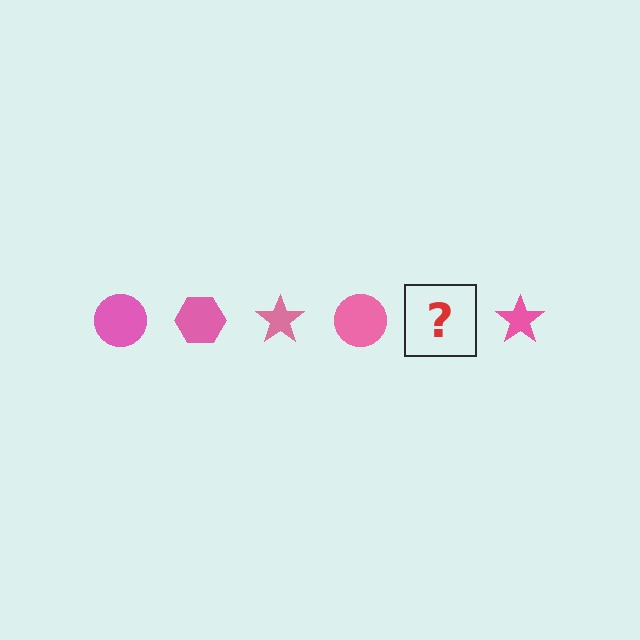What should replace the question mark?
The question mark should be replaced with a pink hexagon.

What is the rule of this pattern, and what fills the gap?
The rule is that the pattern cycles through circle, hexagon, star shapes in pink. The gap should be filled with a pink hexagon.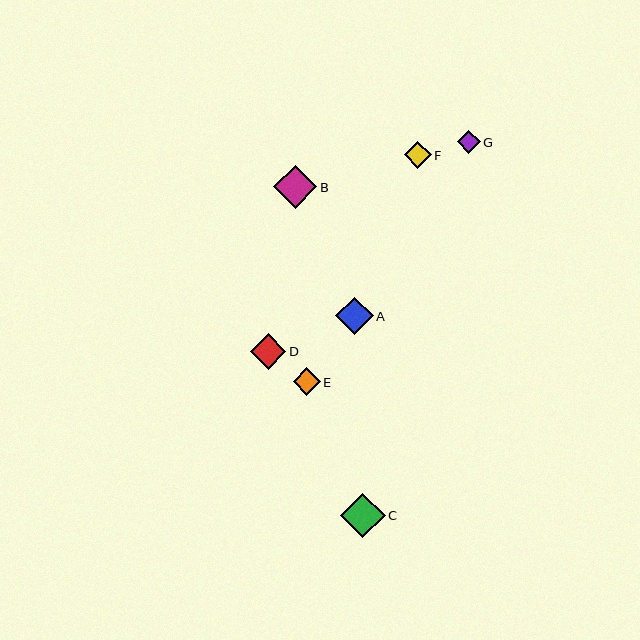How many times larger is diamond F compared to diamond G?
Diamond F is approximately 1.2 times the size of diamond G.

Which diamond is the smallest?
Diamond G is the smallest with a size of approximately 23 pixels.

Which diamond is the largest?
Diamond C is the largest with a size of approximately 45 pixels.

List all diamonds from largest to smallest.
From largest to smallest: C, B, A, D, E, F, G.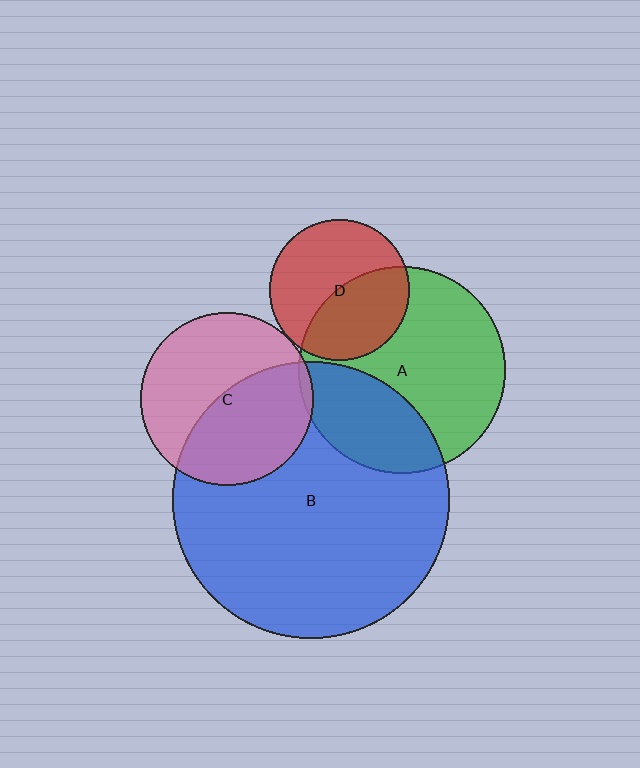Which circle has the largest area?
Circle B (blue).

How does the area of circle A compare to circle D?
Approximately 2.2 times.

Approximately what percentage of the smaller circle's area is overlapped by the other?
Approximately 5%.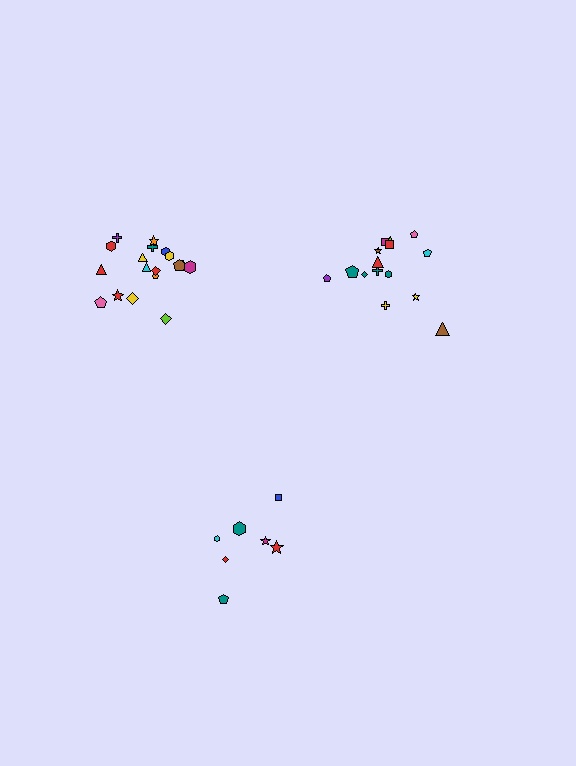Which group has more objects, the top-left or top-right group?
The top-left group.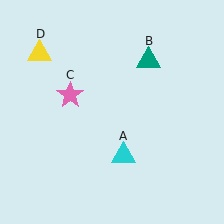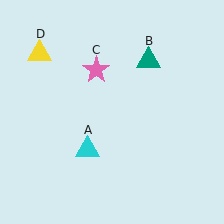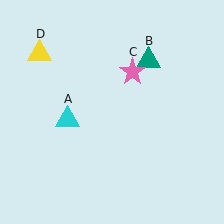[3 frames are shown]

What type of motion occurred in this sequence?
The cyan triangle (object A), pink star (object C) rotated clockwise around the center of the scene.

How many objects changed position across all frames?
2 objects changed position: cyan triangle (object A), pink star (object C).